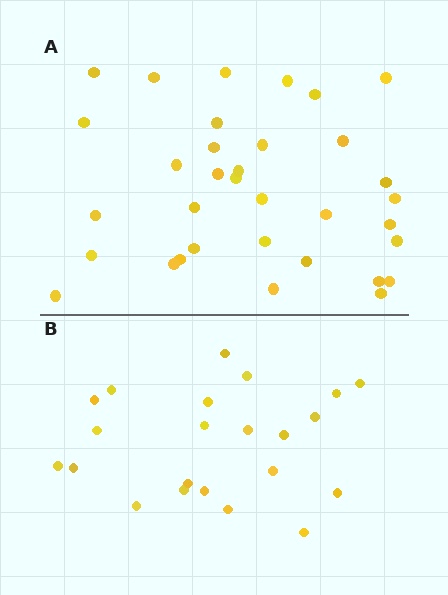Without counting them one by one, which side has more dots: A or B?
Region A (the top region) has more dots.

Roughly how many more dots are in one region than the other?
Region A has roughly 12 or so more dots than region B.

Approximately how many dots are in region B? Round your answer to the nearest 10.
About 20 dots. (The exact count is 22, which rounds to 20.)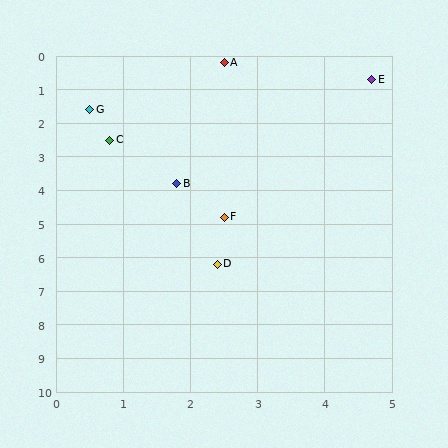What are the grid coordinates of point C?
Point C is at approximately (0.8, 2.5).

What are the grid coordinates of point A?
Point A is at approximately (2.5, 0.2).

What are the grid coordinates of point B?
Point B is at approximately (1.8, 3.8).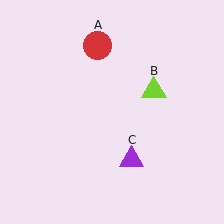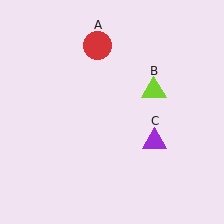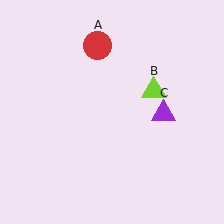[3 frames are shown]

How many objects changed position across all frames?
1 object changed position: purple triangle (object C).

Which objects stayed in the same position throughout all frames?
Red circle (object A) and lime triangle (object B) remained stationary.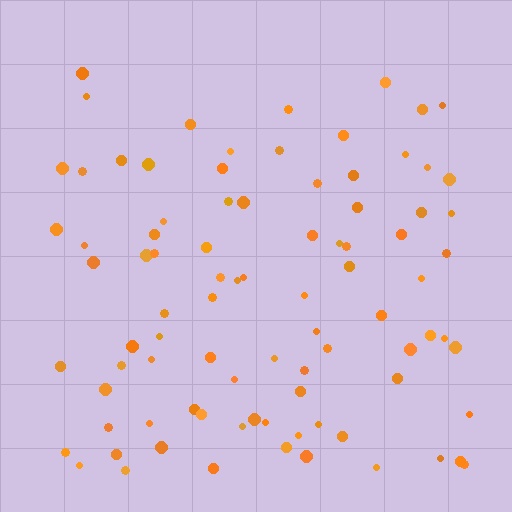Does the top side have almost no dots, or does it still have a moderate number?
Still a moderate number, just noticeably fewer than the bottom.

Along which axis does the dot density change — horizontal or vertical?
Vertical.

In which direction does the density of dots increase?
From top to bottom, with the bottom side densest.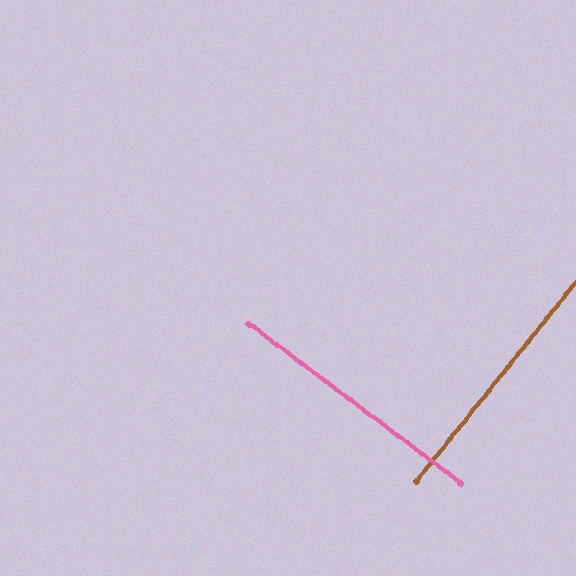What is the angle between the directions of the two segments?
Approximately 88 degrees.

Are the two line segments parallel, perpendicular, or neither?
Perpendicular — they meet at approximately 88°.